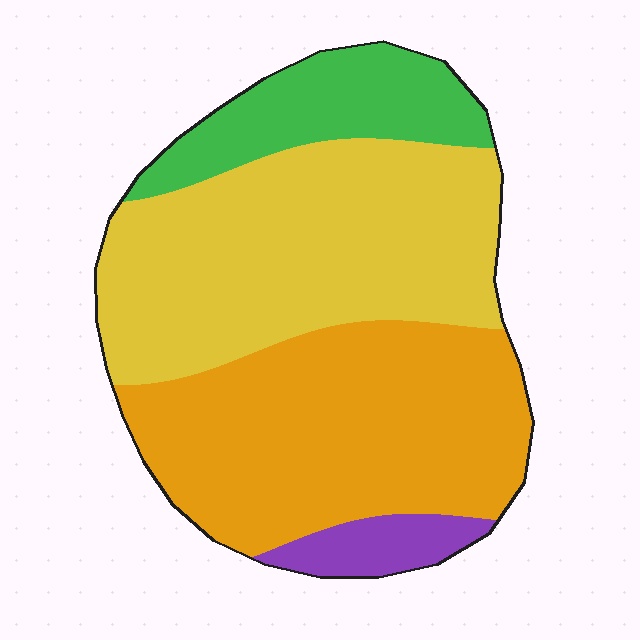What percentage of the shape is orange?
Orange covers around 40% of the shape.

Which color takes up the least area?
Purple, at roughly 5%.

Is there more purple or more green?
Green.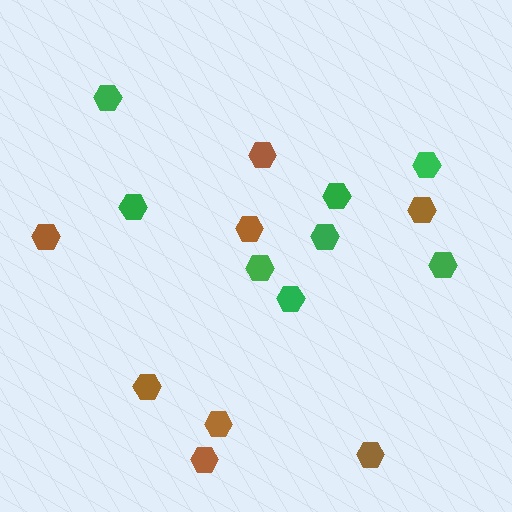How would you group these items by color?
There are 2 groups: one group of brown hexagons (8) and one group of green hexagons (8).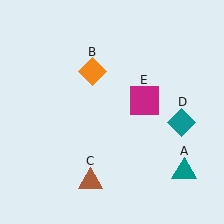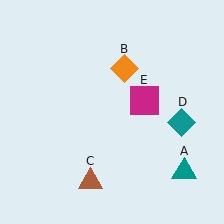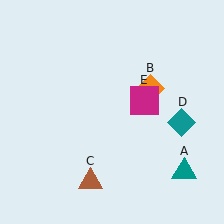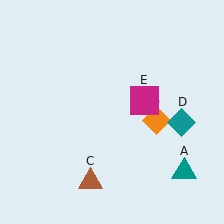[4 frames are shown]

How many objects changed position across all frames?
1 object changed position: orange diamond (object B).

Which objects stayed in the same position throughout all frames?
Teal triangle (object A) and brown triangle (object C) and teal diamond (object D) and magenta square (object E) remained stationary.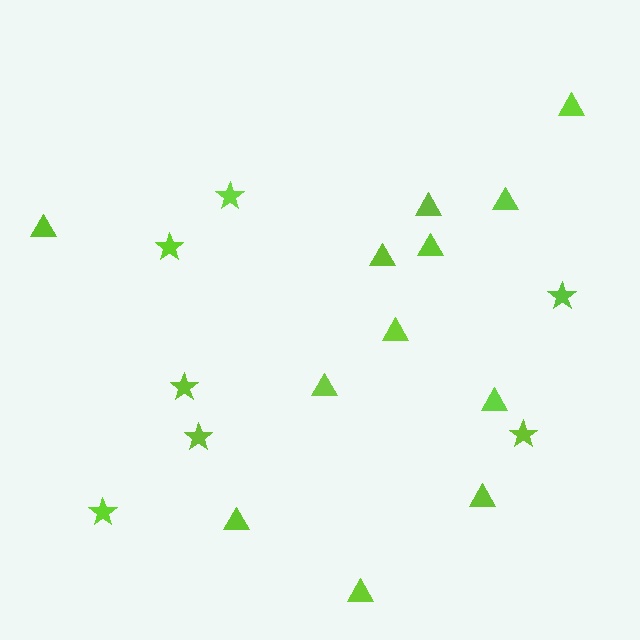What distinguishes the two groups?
There are 2 groups: one group of triangles (12) and one group of stars (7).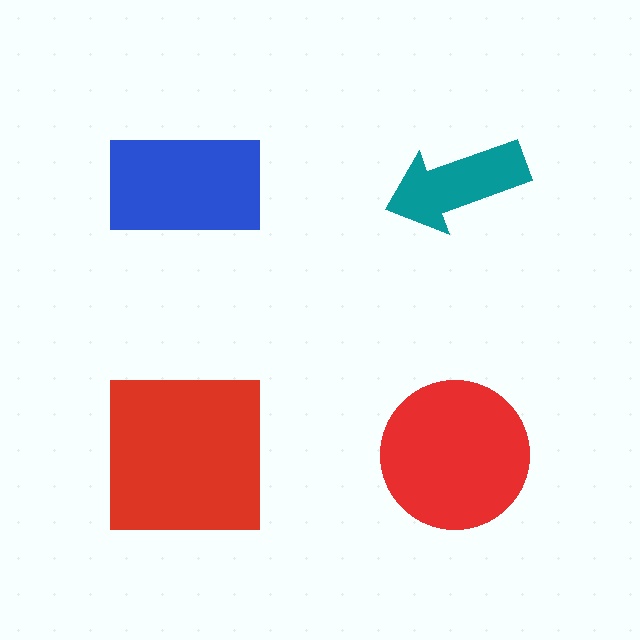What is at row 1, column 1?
A blue rectangle.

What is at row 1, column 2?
A teal arrow.